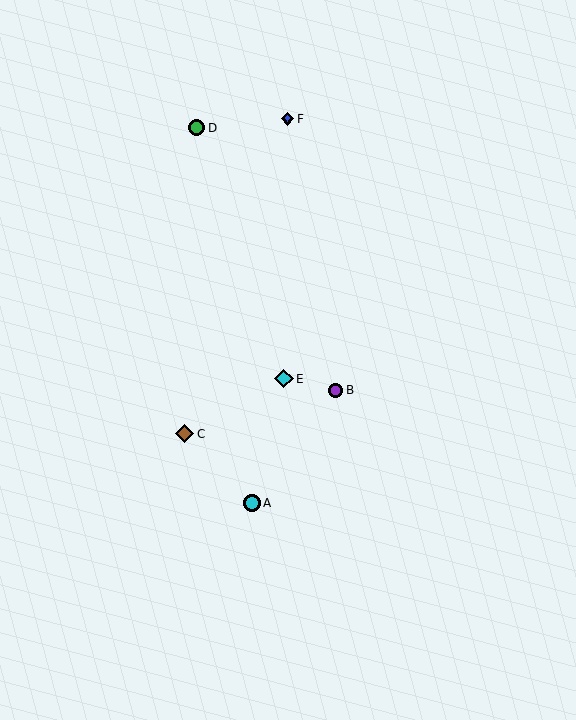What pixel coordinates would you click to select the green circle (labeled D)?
Click at (197, 128) to select the green circle D.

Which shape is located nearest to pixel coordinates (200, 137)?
The green circle (labeled D) at (197, 128) is nearest to that location.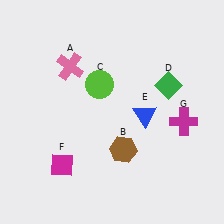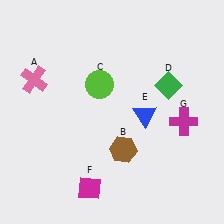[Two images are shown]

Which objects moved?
The objects that moved are: the pink cross (A), the magenta diamond (F).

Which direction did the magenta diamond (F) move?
The magenta diamond (F) moved right.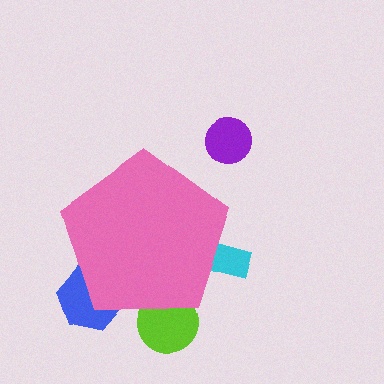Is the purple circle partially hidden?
No, the purple circle is fully visible.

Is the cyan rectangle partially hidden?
Yes, the cyan rectangle is partially hidden behind the pink pentagon.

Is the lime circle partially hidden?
Yes, the lime circle is partially hidden behind the pink pentagon.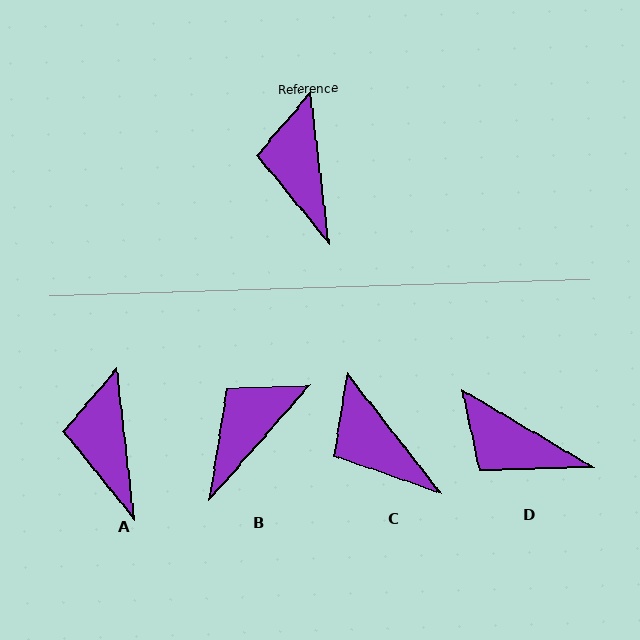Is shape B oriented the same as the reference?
No, it is off by about 48 degrees.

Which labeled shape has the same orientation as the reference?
A.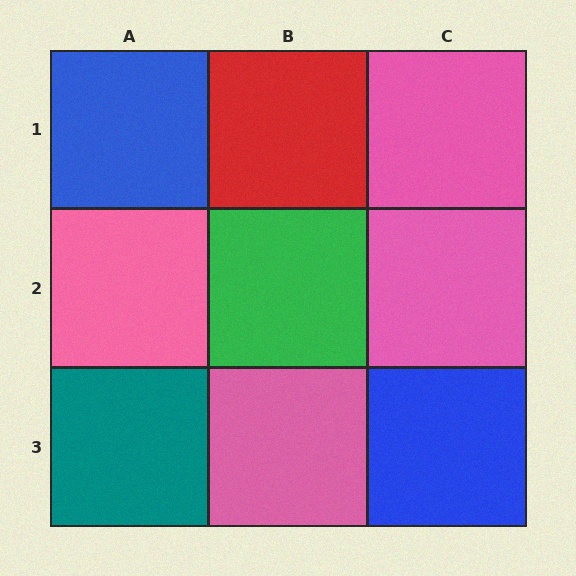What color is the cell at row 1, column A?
Blue.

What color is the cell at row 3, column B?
Pink.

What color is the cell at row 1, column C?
Pink.